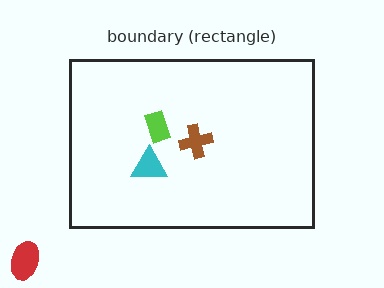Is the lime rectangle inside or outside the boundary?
Inside.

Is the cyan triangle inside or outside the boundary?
Inside.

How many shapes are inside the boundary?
3 inside, 1 outside.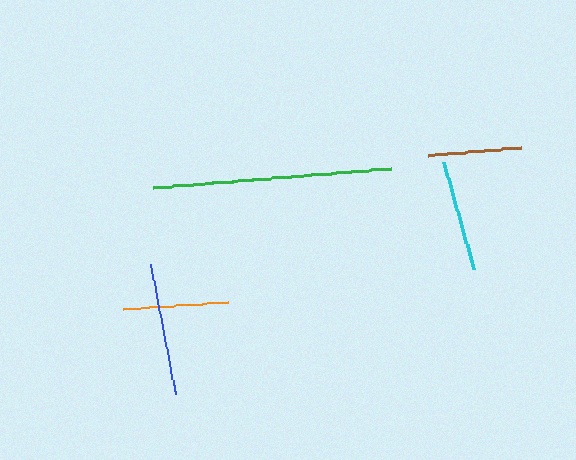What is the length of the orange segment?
The orange segment is approximately 105 pixels long.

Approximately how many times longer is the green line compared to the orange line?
The green line is approximately 2.3 times the length of the orange line.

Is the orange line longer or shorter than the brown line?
The orange line is longer than the brown line.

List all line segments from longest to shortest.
From longest to shortest: green, blue, cyan, orange, brown.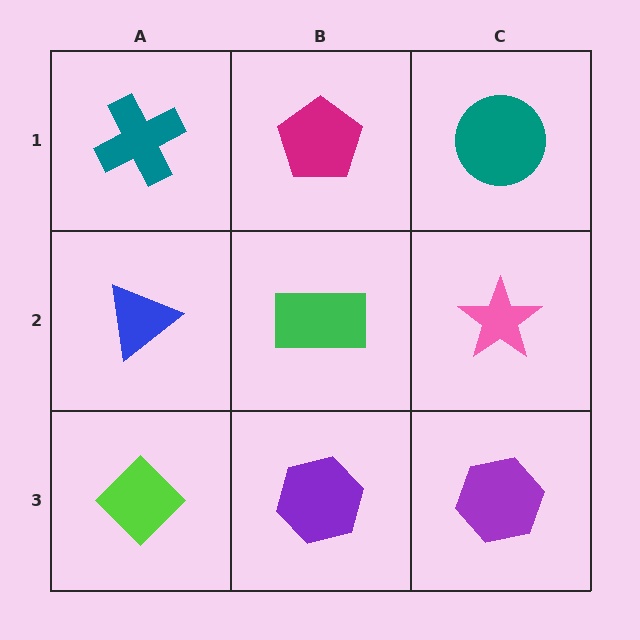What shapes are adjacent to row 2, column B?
A magenta pentagon (row 1, column B), a purple hexagon (row 3, column B), a blue triangle (row 2, column A), a pink star (row 2, column C).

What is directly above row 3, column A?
A blue triangle.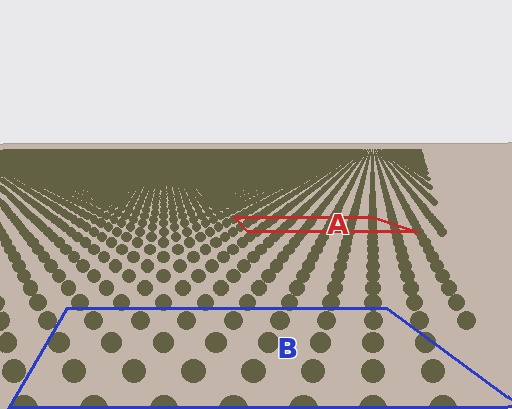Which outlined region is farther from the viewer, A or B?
Region A is farther from the viewer — the texture elements inside it appear smaller and more densely packed.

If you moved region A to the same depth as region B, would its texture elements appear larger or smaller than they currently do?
They would appear larger. At a closer depth, the same texture elements are projected at a bigger on-screen size.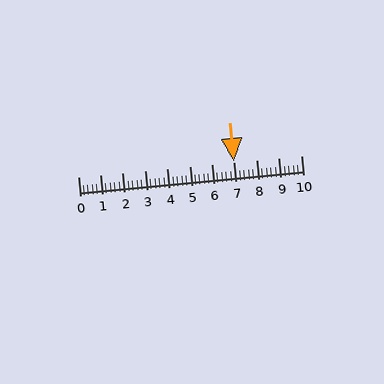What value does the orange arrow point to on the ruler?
The orange arrow points to approximately 7.0.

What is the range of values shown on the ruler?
The ruler shows values from 0 to 10.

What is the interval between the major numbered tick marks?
The major tick marks are spaced 1 units apart.